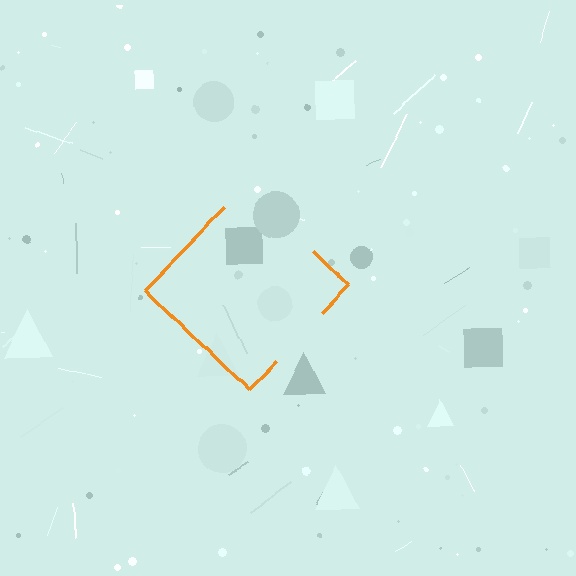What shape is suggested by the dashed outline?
The dashed outline suggests a diamond.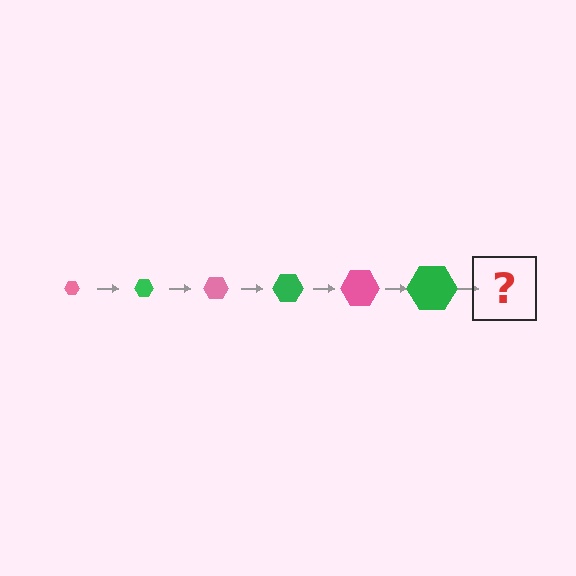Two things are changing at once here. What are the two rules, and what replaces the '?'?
The two rules are that the hexagon grows larger each step and the color cycles through pink and green. The '?' should be a pink hexagon, larger than the previous one.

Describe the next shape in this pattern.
It should be a pink hexagon, larger than the previous one.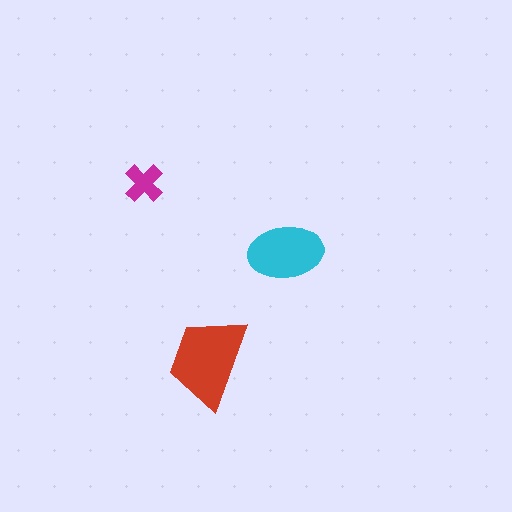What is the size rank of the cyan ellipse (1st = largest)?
2nd.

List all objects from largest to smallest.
The red trapezoid, the cyan ellipse, the magenta cross.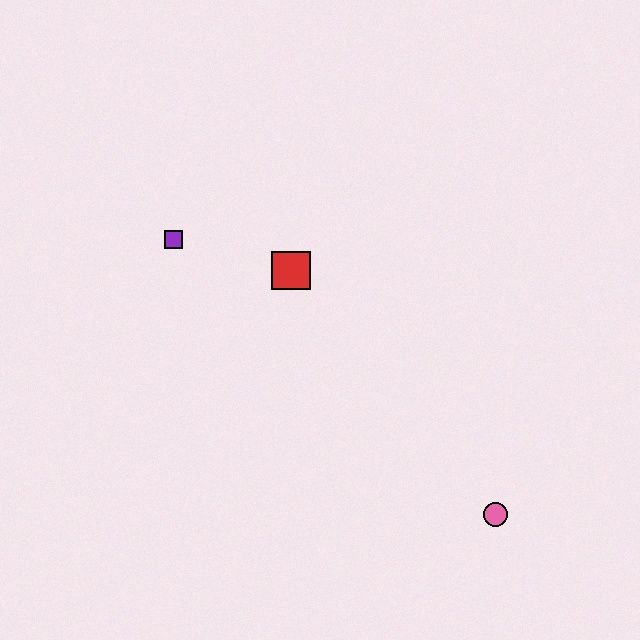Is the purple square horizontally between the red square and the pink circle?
No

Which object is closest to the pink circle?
The red square is closest to the pink circle.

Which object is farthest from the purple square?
The pink circle is farthest from the purple square.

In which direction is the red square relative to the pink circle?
The red square is above the pink circle.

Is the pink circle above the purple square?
No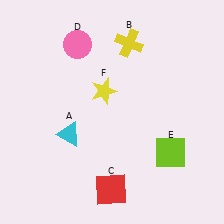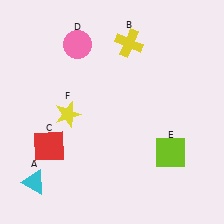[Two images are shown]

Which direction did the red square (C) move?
The red square (C) moved left.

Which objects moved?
The objects that moved are: the cyan triangle (A), the red square (C), the yellow star (F).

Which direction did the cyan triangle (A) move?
The cyan triangle (A) moved down.